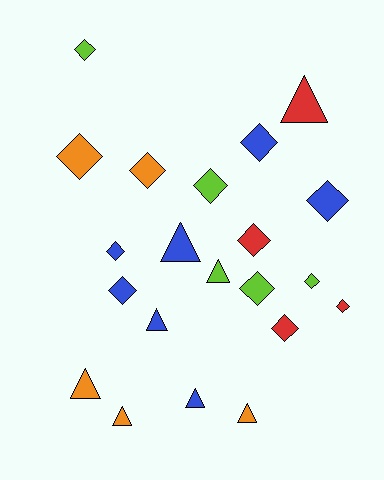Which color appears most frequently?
Blue, with 7 objects.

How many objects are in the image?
There are 21 objects.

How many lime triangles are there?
There is 1 lime triangle.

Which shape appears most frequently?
Diamond, with 13 objects.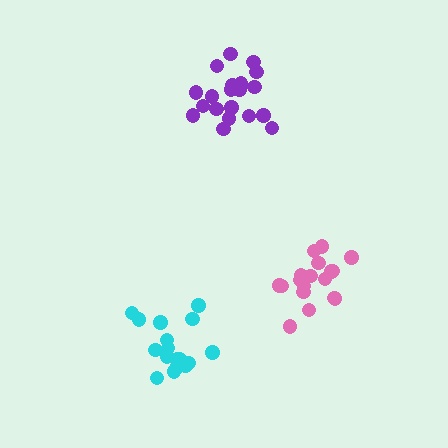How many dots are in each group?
Group 1: 17 dots, Group 2: 20 dots, Group 3: 18 dots (55 total).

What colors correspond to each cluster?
The clusters are colored: cyan, purple, pink.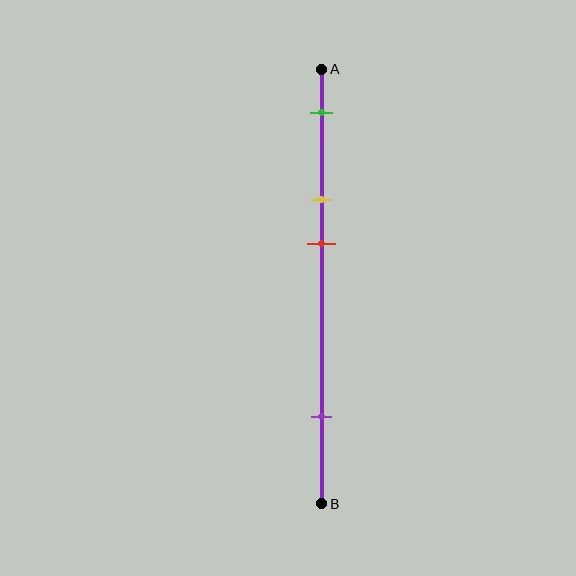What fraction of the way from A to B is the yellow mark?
The yellow mark is approximately 30% (0.3) of the way from A to B.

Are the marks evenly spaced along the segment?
No, the marks are not evenly spaced.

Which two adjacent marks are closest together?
The yellow and red marks are the closest adjacent pair.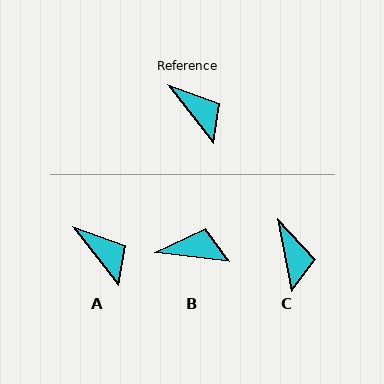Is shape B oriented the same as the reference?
No, it is off by about 45 degrees.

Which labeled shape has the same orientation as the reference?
A.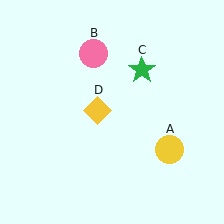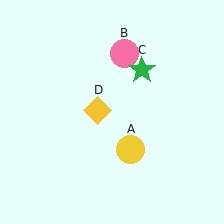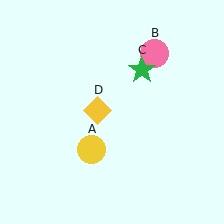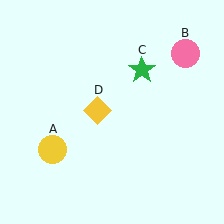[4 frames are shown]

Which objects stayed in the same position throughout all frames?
Green star (object C) and yellow diamond (object D) remained stationary.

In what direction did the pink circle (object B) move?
The pink circle (object B) moved right.